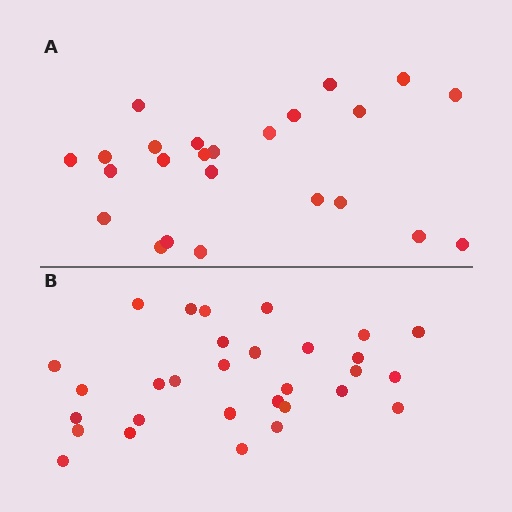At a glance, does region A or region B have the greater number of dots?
Region B (the bottom region) has more dots.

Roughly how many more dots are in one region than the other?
Region B has about 6 more dots than region A.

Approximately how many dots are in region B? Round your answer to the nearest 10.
About 30 dots.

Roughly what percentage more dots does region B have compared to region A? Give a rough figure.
About 25% more.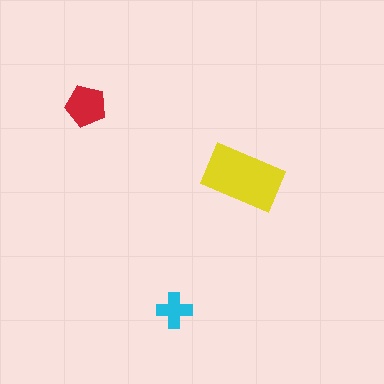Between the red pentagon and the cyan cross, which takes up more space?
The red pentagon.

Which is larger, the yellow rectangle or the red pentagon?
The yellow rectangle.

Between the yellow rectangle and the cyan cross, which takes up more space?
The yellow rectangle.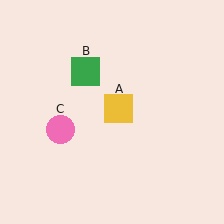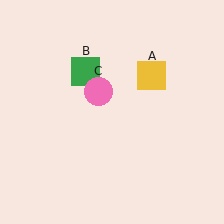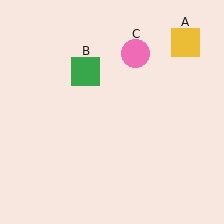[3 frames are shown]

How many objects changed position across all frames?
2 objects changed position: yellow square (object A), pink circle (object C).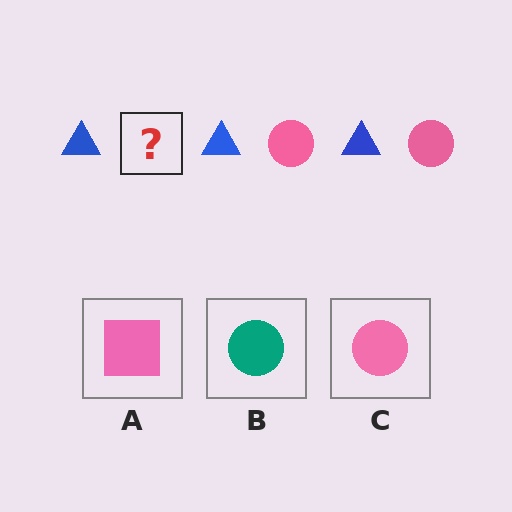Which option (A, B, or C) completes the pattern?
C.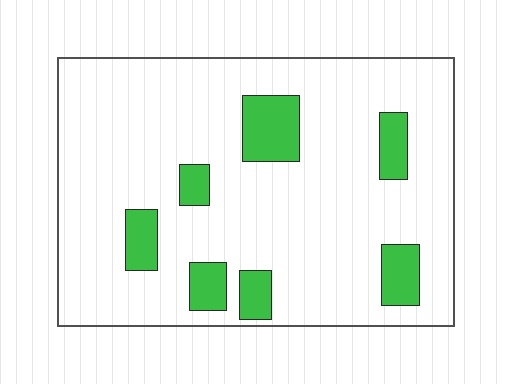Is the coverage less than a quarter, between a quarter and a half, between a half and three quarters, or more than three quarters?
Less than a quarter.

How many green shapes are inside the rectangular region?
7.